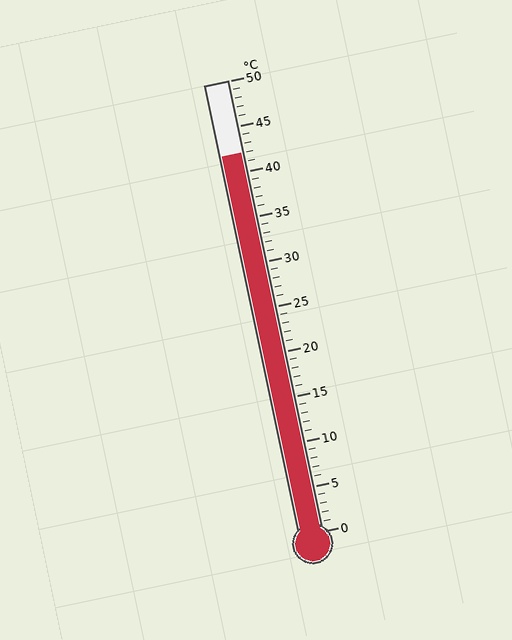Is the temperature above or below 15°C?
The temperature is above 15°C.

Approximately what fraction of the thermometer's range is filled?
The thermometer is filled to approximately 85% of its range.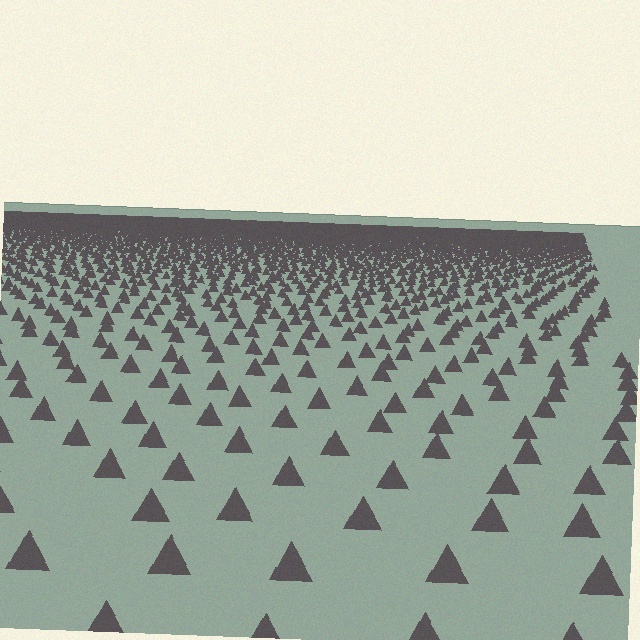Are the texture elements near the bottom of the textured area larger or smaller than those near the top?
Larger. Near the bottom, elements are closer to the viewer and appear at a bigger on-screen size.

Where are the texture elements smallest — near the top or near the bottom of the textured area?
Near the top.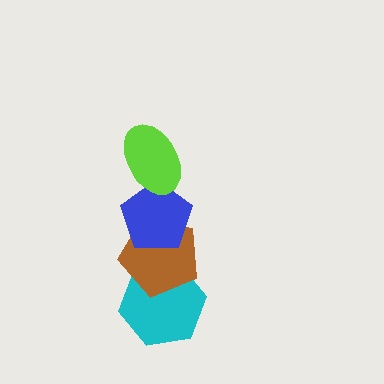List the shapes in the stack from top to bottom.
From top to bottom: the lime ellipse, the blue pentagon, the brown pentagon, the cyan hexagon.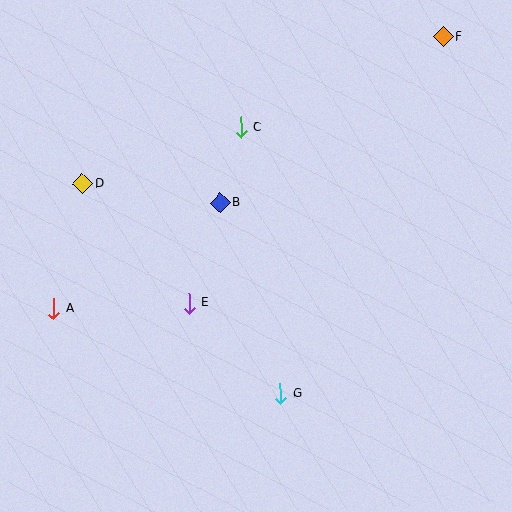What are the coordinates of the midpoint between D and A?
The midpoint between D and A is at (68, 246).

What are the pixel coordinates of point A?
Point A is at (54, 309).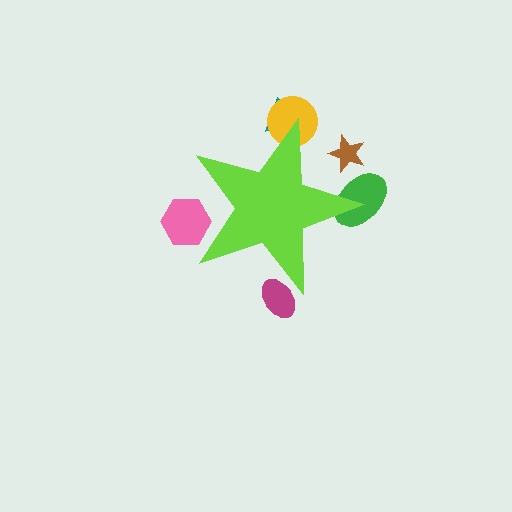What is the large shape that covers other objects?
A lime star.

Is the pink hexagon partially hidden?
Yes, the pink hexagon is partially hidden behind the lime star.